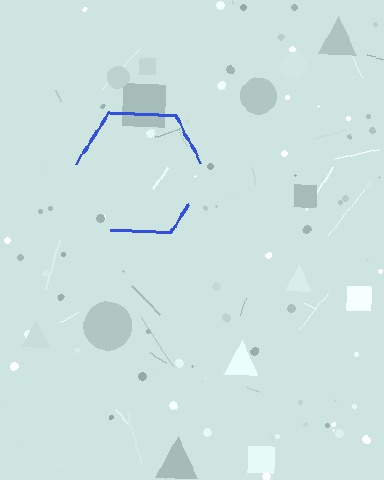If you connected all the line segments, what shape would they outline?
They would outline a hexagon.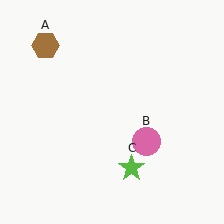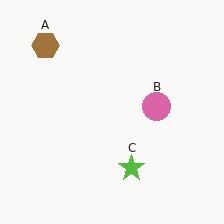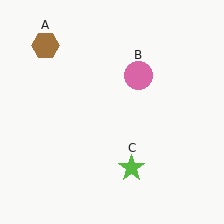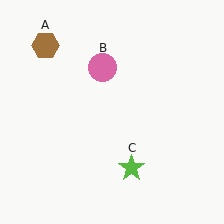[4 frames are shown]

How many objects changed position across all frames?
1 object changed position: pink circle (object B).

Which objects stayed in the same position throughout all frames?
Brown hexagon (object A) and lime star (object C) remained stationary.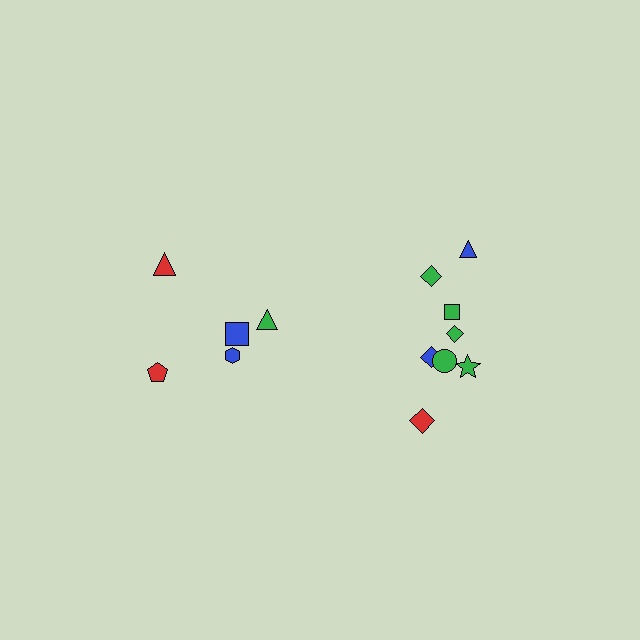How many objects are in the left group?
There are 5 objects.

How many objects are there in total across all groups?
There are 13 objects.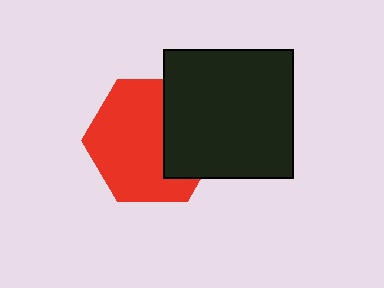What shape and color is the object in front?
The object in front is a black square.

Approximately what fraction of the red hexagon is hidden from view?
Roughly 34% of the red hexagon is hidden behind the black square.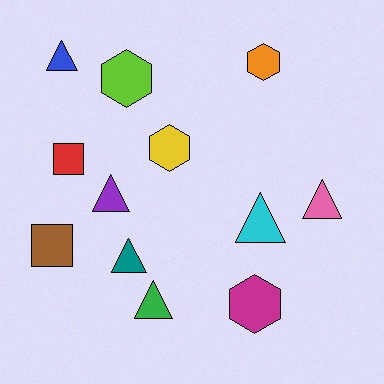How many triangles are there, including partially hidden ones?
There are 6 triangles.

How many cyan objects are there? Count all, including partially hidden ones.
There is 1 cyan object.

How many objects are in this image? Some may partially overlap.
There are 12 objects.